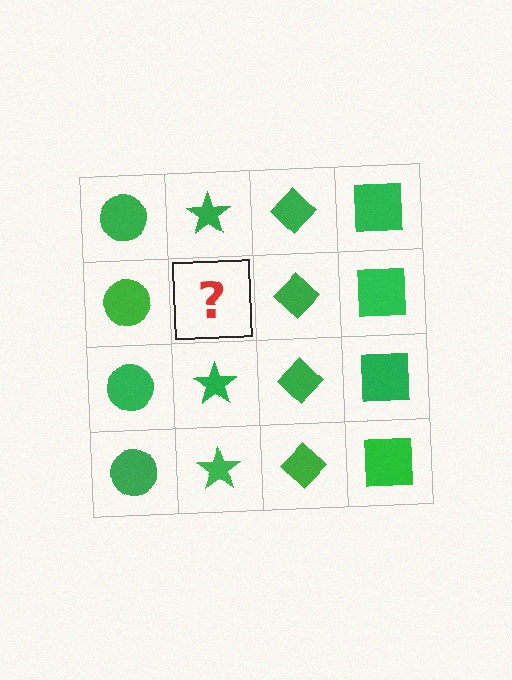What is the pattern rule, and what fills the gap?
The rule is that each column has a consistent shape. The gap should be filled with a green star.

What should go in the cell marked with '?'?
The missing cell should contain a green star.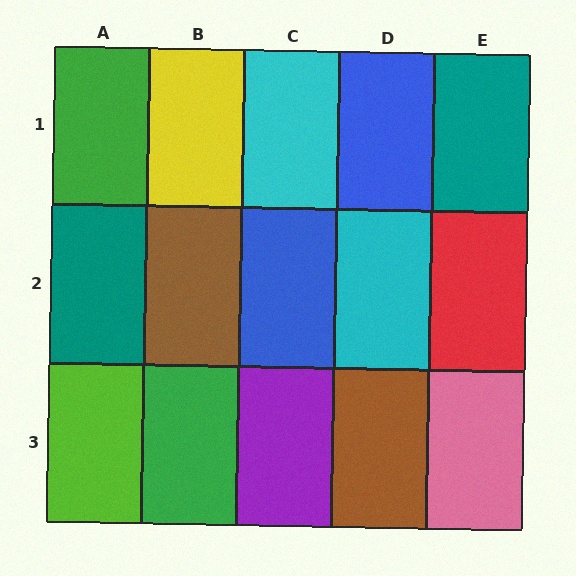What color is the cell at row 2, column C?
Blue.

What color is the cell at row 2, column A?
Teal.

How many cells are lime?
1 cell is lime.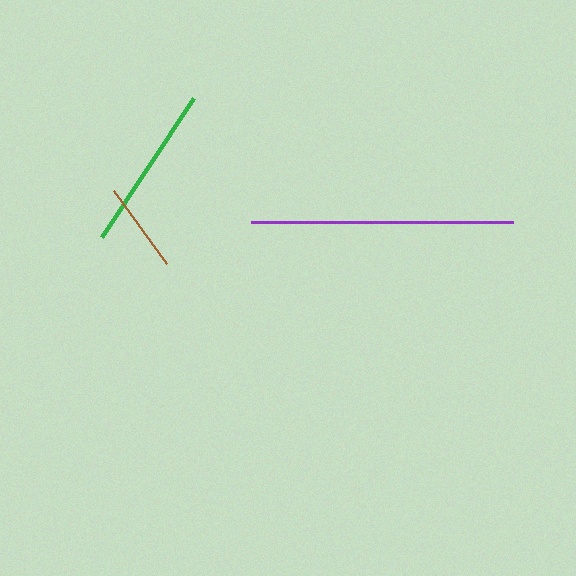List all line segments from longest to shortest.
From longest to shortest: purple, green, brown.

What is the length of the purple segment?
The purple segment is approximately 262 pixels long.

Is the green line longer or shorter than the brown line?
The green line is longer than the brown line.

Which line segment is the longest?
The purple line is the longest at approximately 262 pixels.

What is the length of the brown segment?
The brown segment is approximately 91 pixels long.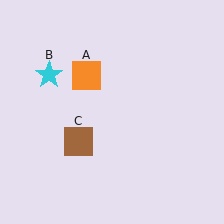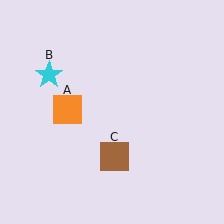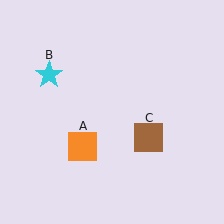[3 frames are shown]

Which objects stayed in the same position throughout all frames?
Cyan star (object B) remained stationary.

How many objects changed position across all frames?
2 objects changed position: orange square (object A), brown square (object C).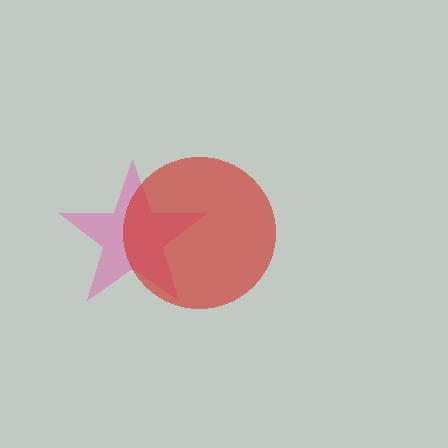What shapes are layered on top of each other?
The layered shapes are: a pink star, a red circle.